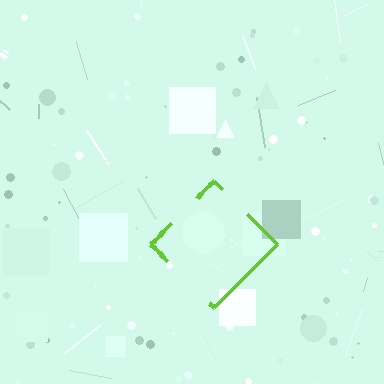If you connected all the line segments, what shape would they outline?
They would outline a diamond.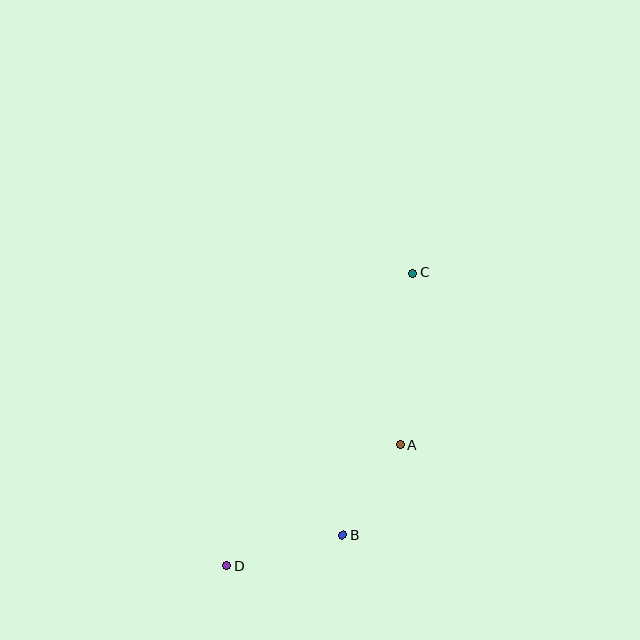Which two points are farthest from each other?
Points C and D are farthest from each other.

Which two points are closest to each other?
Points A and B are closest to each other.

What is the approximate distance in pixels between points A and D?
The distance between A and D is approximately 212 pixels.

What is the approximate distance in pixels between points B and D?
The distance between B and D is approximately 120 pixels.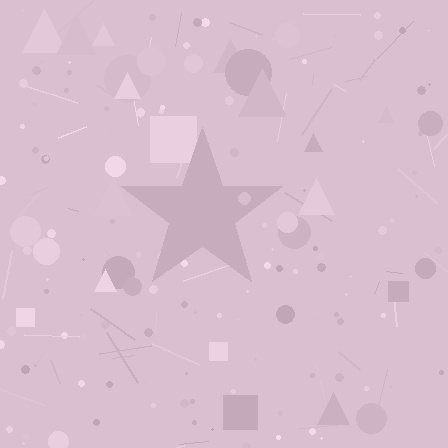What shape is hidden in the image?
A star is hidden in the image.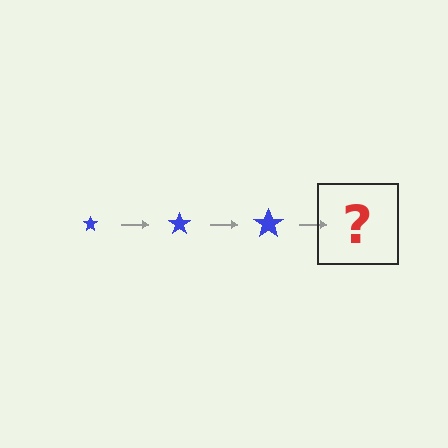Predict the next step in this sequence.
The next step is a blue star, larger than the previous one.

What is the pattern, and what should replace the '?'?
The pattern is that the star gets progressively larger each step. The '?' should be a blue star, larger than the previous one.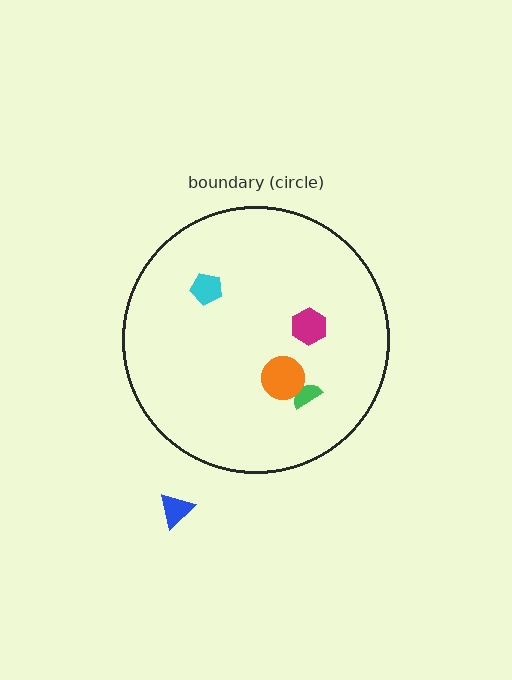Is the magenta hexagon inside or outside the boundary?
Inside.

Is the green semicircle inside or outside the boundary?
Inside.